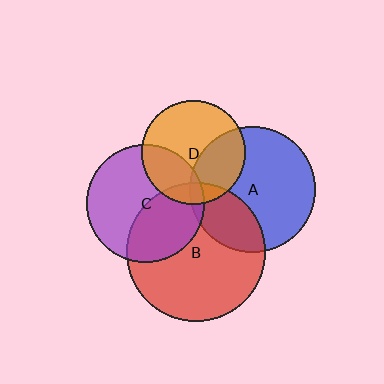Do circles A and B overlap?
Yes.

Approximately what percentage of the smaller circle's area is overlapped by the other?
Approximately 25%.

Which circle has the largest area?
Circle B (red).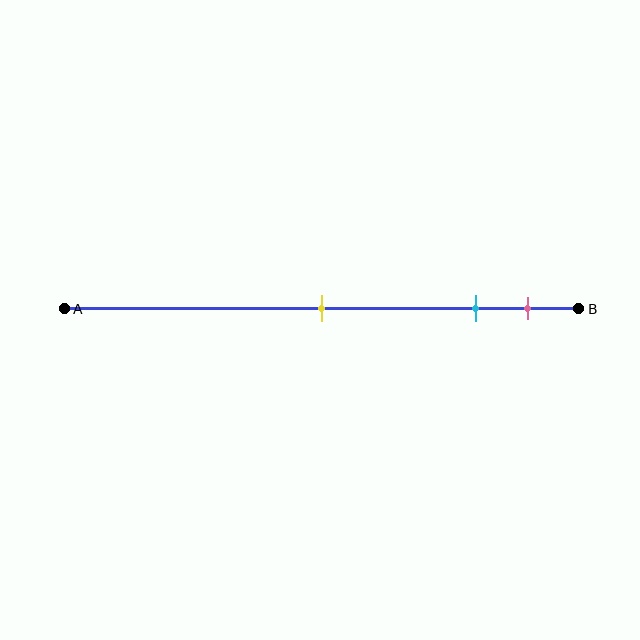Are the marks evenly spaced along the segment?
No, the marks are not evenly spaced.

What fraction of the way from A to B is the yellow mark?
The yellow mark is approximately 50% (0.5) of the way from A to B.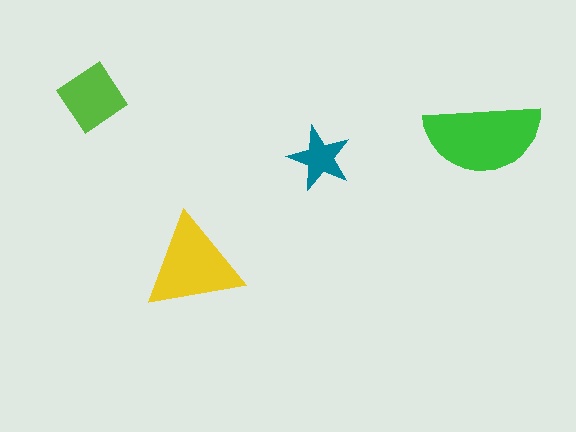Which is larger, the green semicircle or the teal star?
The green semicircle.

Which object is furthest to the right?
The green semicircle is rightmost.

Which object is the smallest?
The teal star.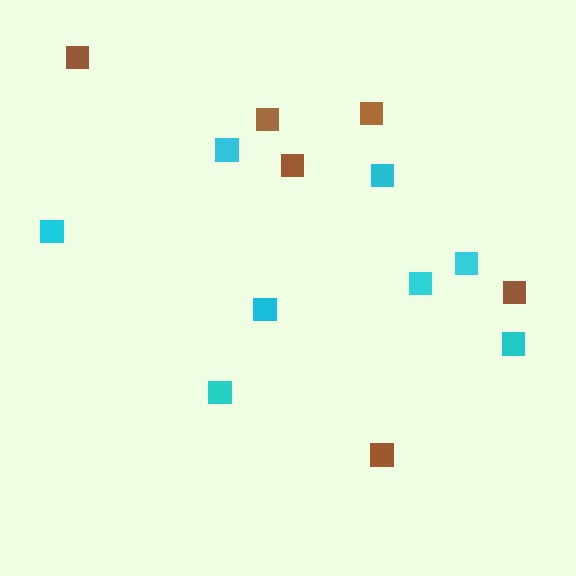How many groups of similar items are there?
There are 2 groups: one group of brown squares (6) and one group of cyan squares (8).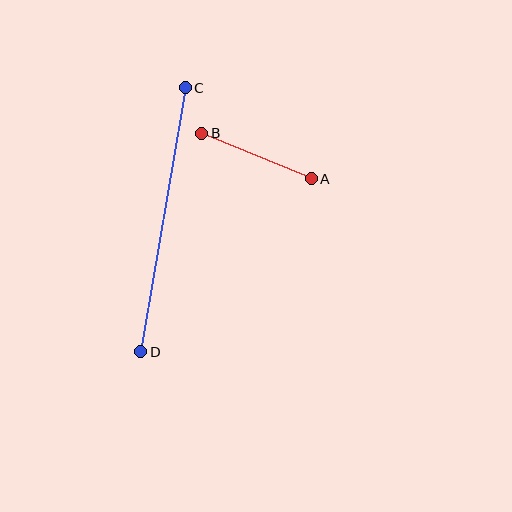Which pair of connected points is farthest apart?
Points C and D are farthest apart.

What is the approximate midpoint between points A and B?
The midpoint is at approximately (256, 156) pixels.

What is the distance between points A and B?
The distance is approximately 118 pixels.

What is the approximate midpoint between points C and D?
The midpoint is at approximately (163, 220) pixels.